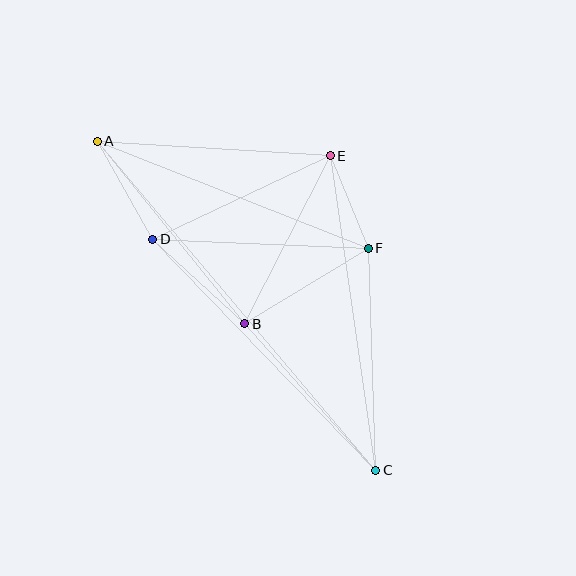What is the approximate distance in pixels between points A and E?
The distance between A and E is approximately 233 pixels.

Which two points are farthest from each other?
Points A and C are farthest from each other.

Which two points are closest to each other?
Points E and F are closest to each other.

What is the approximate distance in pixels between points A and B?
The distance between A and B is approximately 234 pixels.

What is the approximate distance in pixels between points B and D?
The distance between B and D is approximately 125 pixels.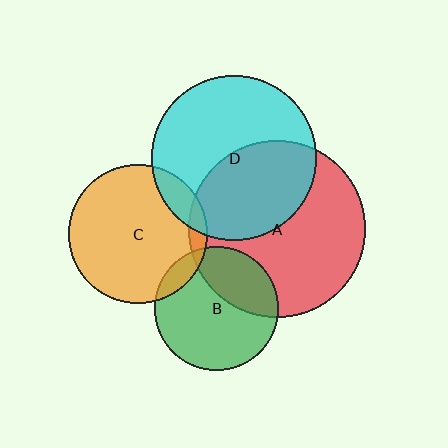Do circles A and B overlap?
Yes.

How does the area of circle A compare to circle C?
Approximately 1.6 times.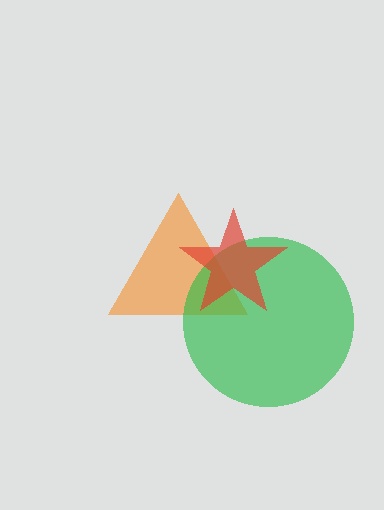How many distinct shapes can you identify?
There are 3 distinct shapes: an orange triangle, a green circle, a red star.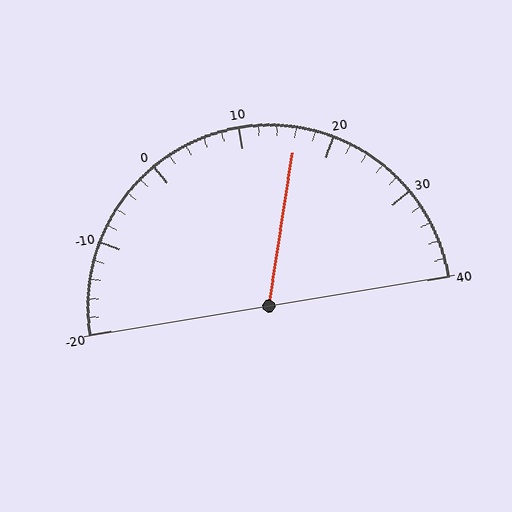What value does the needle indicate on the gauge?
The needle indicates approximately 16.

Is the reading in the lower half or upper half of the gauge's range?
The reading is in the upper half of the range (-20 to 40).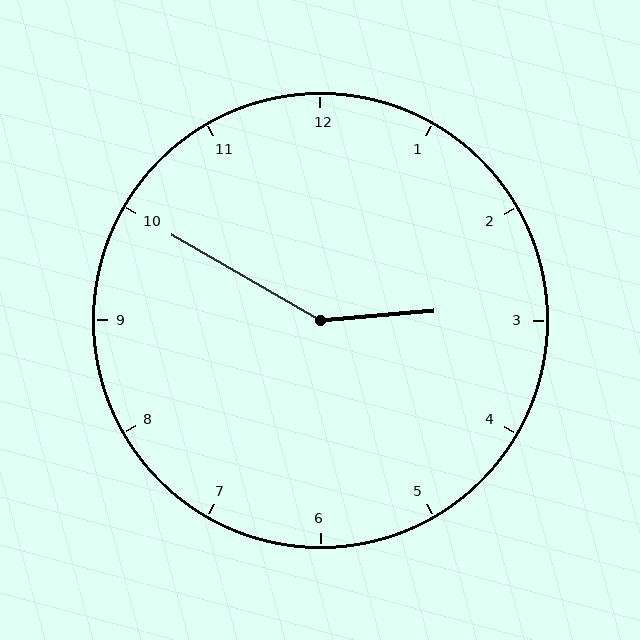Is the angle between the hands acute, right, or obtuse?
It is obtuse.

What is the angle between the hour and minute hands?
Approximately 145 degrees.